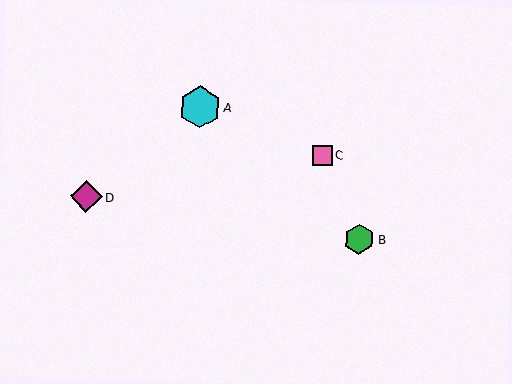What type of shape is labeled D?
Shape D is a magenta diamond.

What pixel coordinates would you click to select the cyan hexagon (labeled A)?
Click at (200, 107) to select the cyan hexagon A.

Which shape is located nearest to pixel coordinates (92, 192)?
The magenta diamond (labeled D) at (86, 197) is nearest to that location.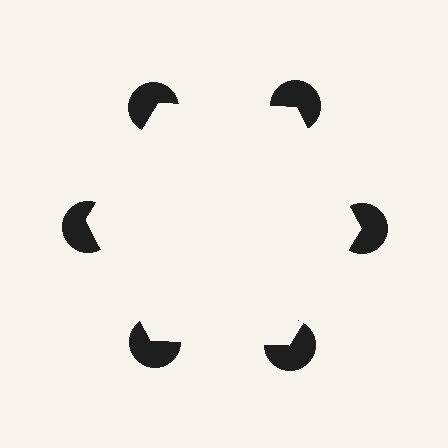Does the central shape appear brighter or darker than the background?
It typically appears slightly brighter than the background, even though no actual brightness change is drawn.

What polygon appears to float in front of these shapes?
An illusory hexagon — its edges are inferred from the aligned wedge cuts in the pac-man discs, not physically drawn.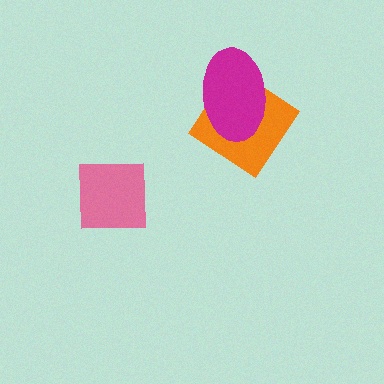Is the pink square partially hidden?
No, no other shape covers it.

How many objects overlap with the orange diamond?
1 object overlaps with the orange diamond.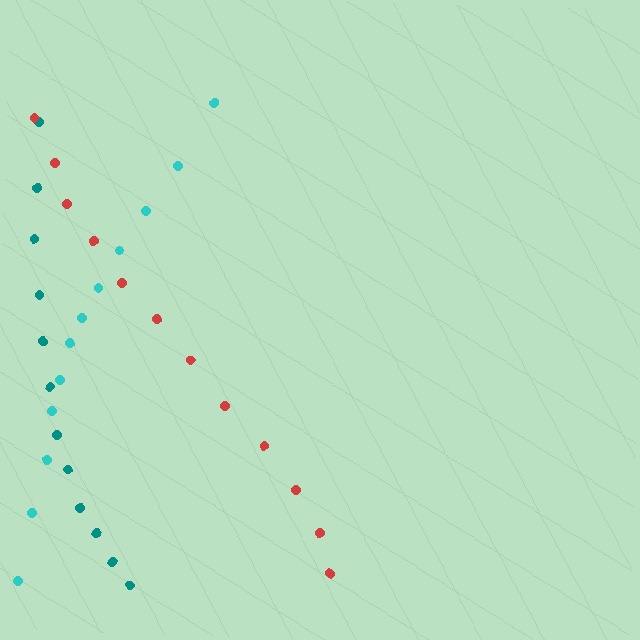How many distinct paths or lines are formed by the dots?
There are 3 distinct paths.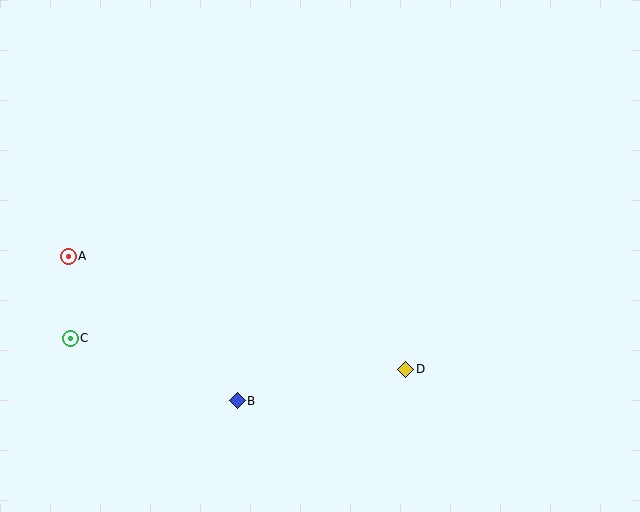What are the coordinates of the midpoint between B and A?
The midpoint between B and A is at (153, 328).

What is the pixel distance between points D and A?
The distance between D and A is 356 pixels.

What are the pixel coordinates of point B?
Point B is at (237, 401).